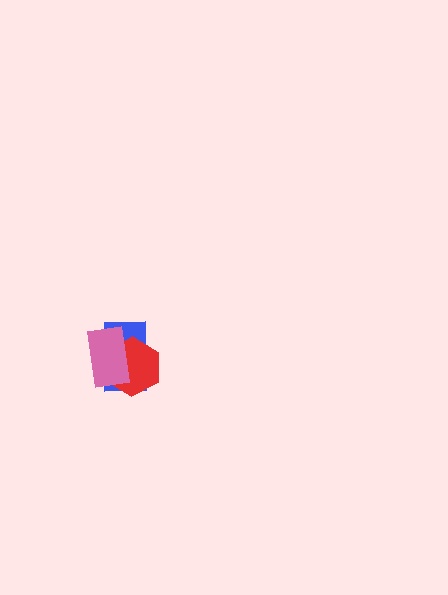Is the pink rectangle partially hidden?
No, no other shape covers it.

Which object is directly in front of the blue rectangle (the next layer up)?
The red hexagon is directly in front of the blue rectangle.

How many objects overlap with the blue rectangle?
2 objects overlap with the blue rectangle.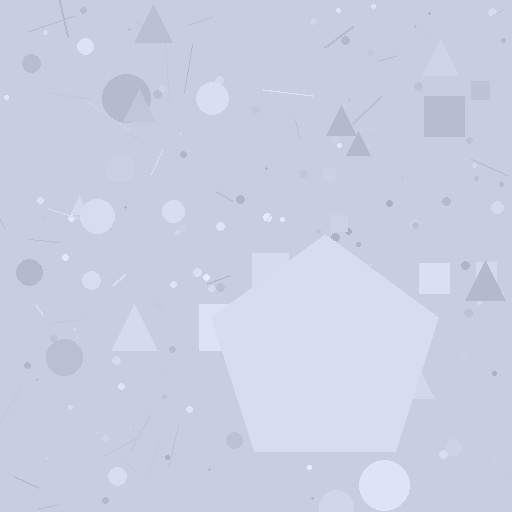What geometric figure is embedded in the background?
A pentagon is embedded in the background.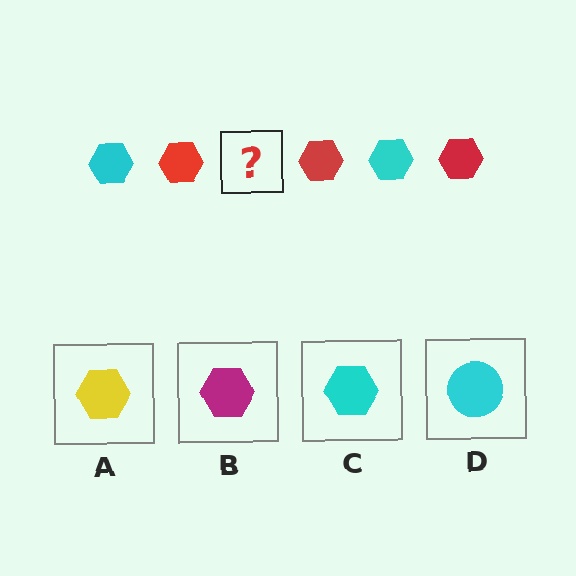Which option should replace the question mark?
Option C.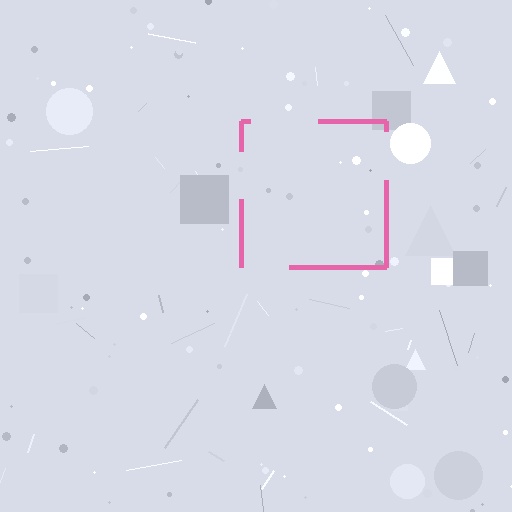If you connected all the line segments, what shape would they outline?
They would outline a square.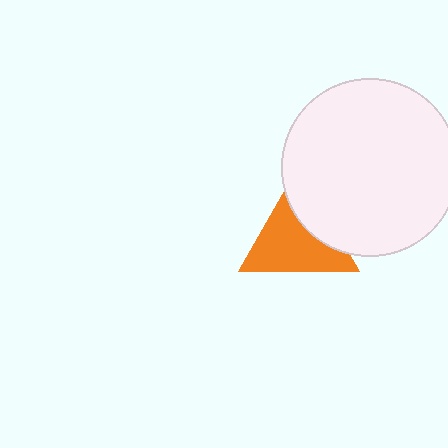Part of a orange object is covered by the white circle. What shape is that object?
It is a triangle.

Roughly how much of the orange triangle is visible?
Most of it is visible (roughly 68%).